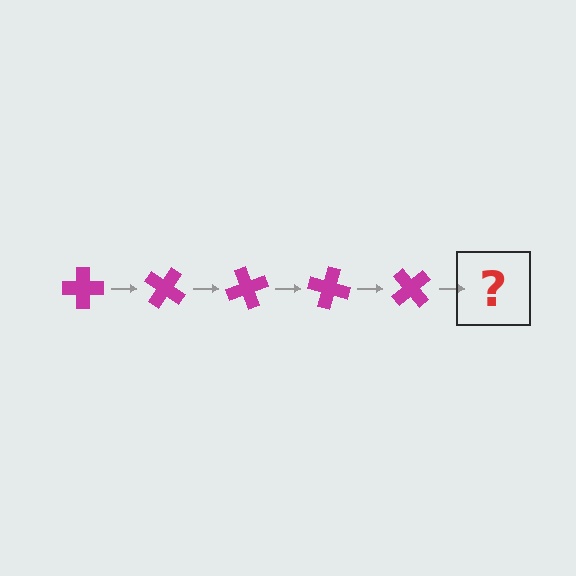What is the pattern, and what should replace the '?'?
The pattern is that the cross rotates 35 degrees each step. The '?' should be a magenta cross rotated 175 degrees.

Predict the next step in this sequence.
The next step is a magenta cross rotated 175 degrees.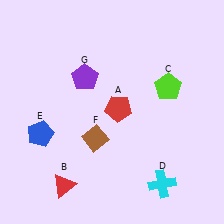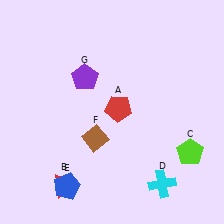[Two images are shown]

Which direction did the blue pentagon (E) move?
The blue pentagon (E) moved down.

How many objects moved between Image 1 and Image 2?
2 objects moved between the two images.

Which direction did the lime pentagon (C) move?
The lime pentagon (C) moved down.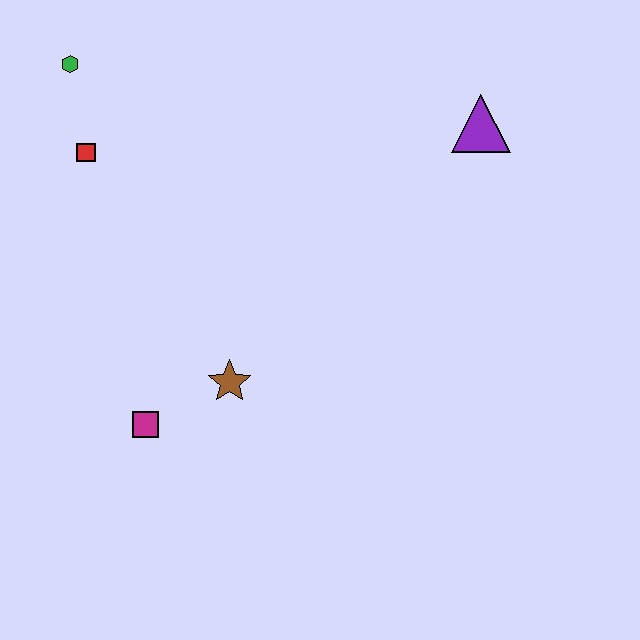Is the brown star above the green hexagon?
No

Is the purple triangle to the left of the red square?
No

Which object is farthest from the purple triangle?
The magenta square is farthest from the purple triangle.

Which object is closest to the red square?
The green hexagon is closest to the red square.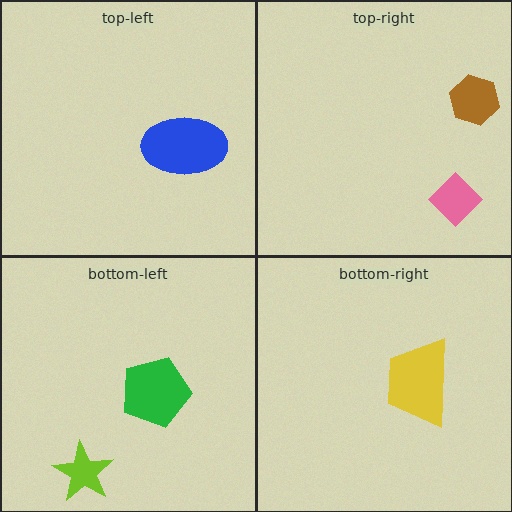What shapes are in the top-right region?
The brown hexagon, the pink diamond.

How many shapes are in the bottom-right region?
1.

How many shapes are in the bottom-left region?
2.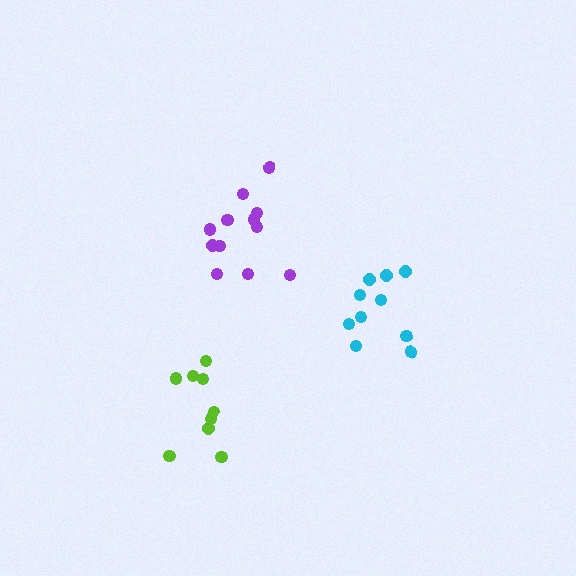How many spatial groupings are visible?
There are 3 spatial groupings.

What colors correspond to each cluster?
The clusters are colored: cyan, lime, purple.